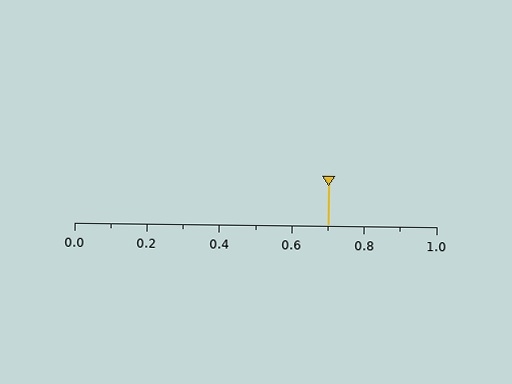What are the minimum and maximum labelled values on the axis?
The axis runs from 0.0 to 1.0.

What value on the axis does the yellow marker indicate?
The marker indicates approximately 0.7.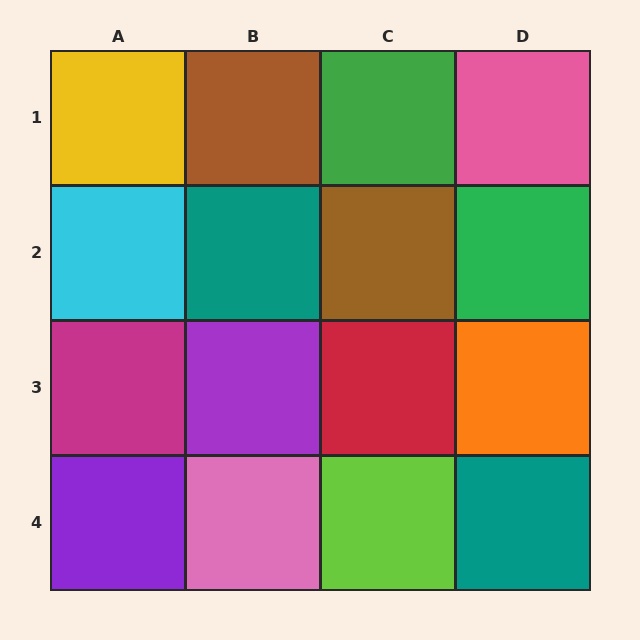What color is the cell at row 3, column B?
Purple.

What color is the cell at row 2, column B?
Teal.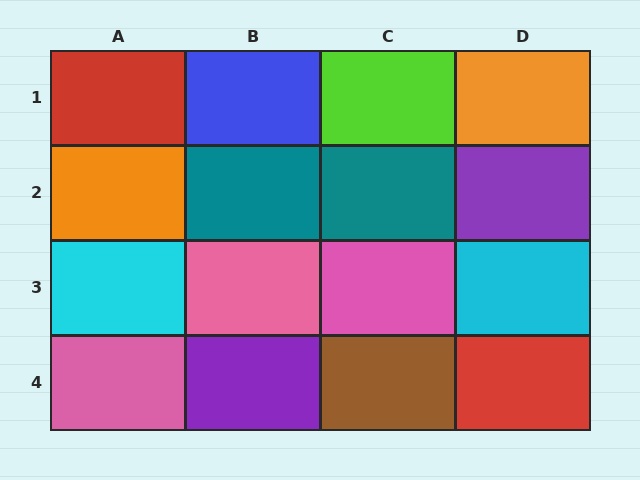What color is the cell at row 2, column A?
Orange.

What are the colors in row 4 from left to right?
Pink, purple, brown, red.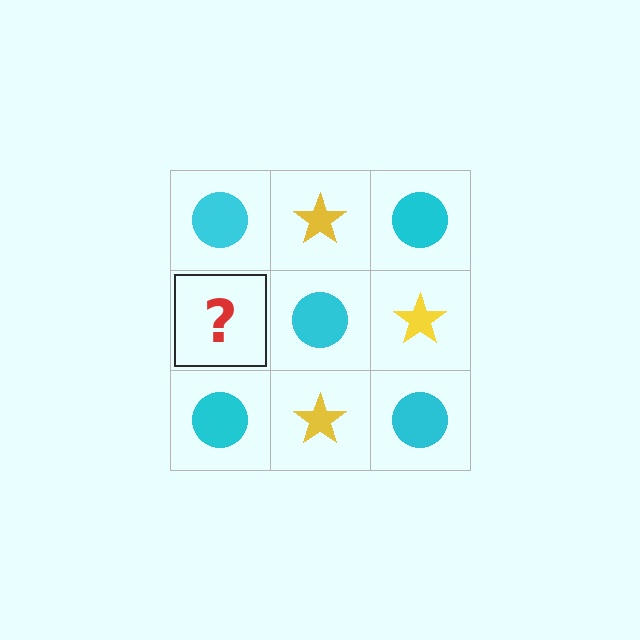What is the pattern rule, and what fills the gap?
The rule is that it alternates cyan circle and yellow star in a checkerboard pattern. The gap should be filled with a yellow star.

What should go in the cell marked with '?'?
The missing cell should contain a yellow star.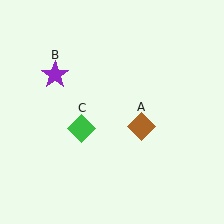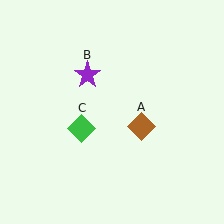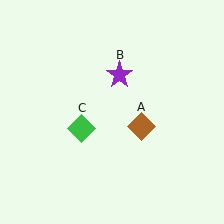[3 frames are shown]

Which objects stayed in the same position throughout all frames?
Brown diamond (object A) and green diamond (object C) remained stationary.